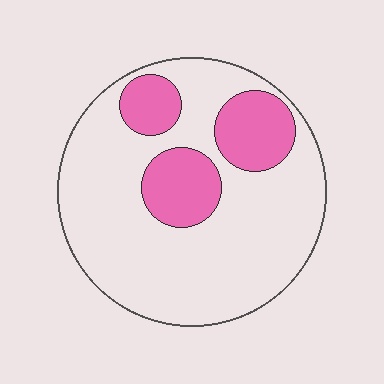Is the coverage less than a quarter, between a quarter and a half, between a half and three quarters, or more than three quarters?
Less than a quarter.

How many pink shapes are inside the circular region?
3.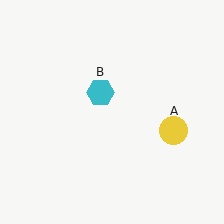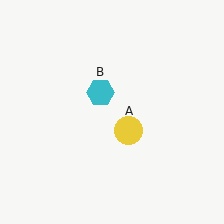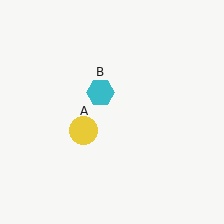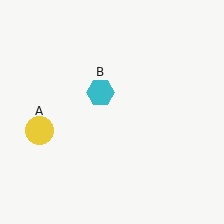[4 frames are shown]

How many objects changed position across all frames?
1 object changed position: yellow circle (object A).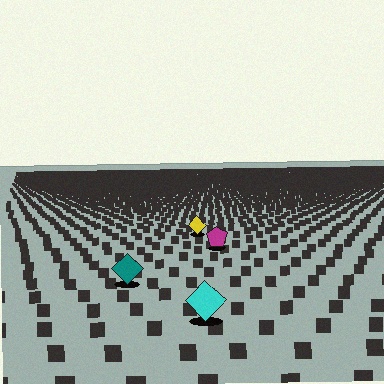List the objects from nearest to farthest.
From nearest to farthest: the cyan diamond, the teal diamond, the magenta pentagon, the yellow diamond.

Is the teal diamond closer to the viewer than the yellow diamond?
Yes. The teal diamond is closer — you can tell from the texture gradient: the ground texture is coarser near it.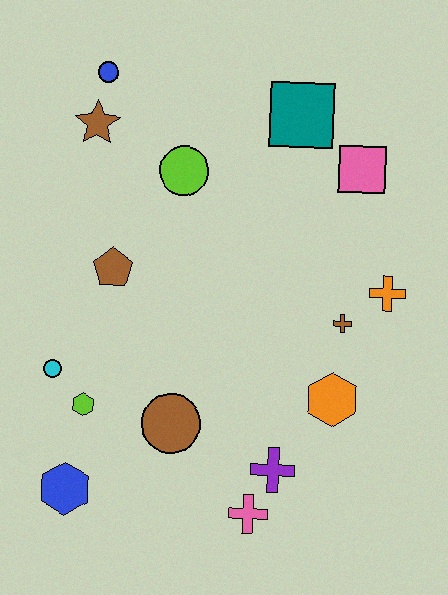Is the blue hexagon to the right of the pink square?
No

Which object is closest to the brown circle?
The lime hexagon is closest to the brown circle.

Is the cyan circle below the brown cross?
Yes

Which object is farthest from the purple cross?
The blue circle is farthest from the purple cross.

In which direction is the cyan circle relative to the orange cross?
The cyan circle is to the left of the orange cross.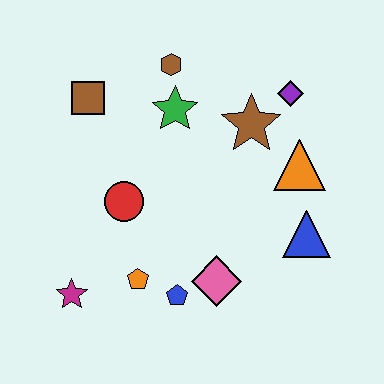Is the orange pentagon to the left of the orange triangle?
Yes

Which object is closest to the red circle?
The orange pentagon is closest to the red circle.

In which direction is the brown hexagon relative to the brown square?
The brown hexagon is to the right of the brown square.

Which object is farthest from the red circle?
The purple diamond is farthest from the red circle.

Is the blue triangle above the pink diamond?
Yes